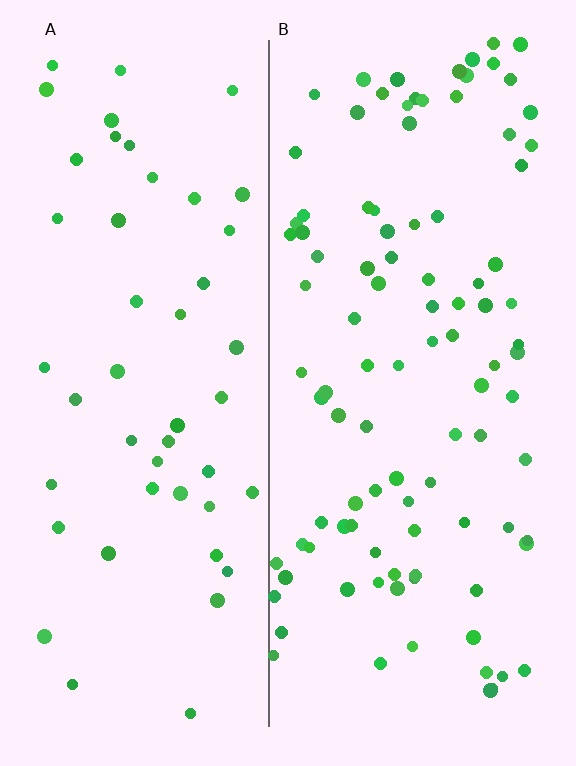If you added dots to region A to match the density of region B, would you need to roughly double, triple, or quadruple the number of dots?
Approximately double.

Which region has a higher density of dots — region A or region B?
B (the right).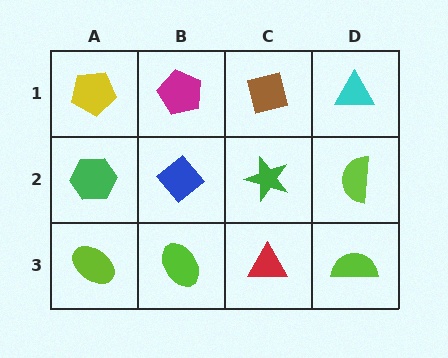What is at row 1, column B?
A magenta pentagon.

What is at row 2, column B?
A blue diamond.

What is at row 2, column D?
A lime semicircle.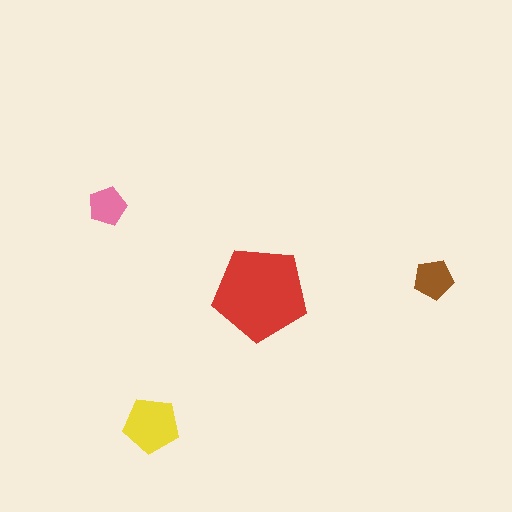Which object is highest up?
The pink pentagon is topmost.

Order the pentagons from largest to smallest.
the red one, the yellow one, the brown one, the pink one.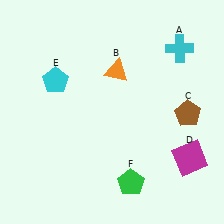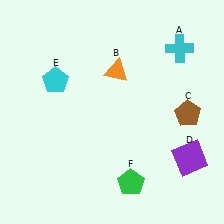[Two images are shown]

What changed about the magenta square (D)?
In Image 1, D is magenta. In Image 2, it changed to purple.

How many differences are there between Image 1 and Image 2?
There is 1 difference between the two images.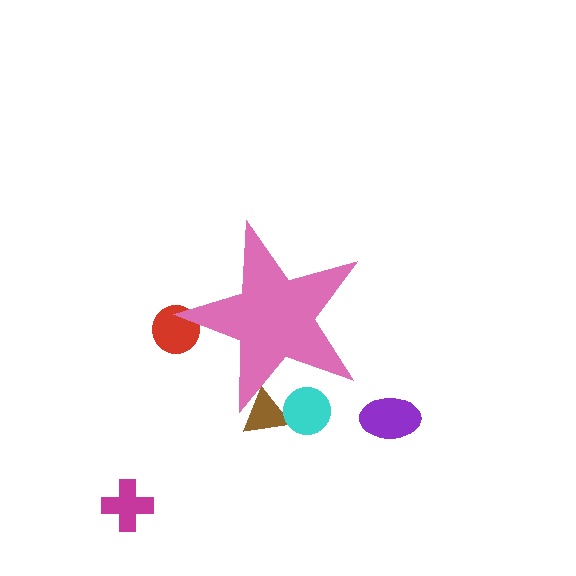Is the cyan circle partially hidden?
Yes, the cyan circle is partially hidden behind the pink star.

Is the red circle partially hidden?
Yes, the red circle is partially hidden behind the pink star.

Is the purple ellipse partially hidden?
No, the purple ellipse is fully visible.